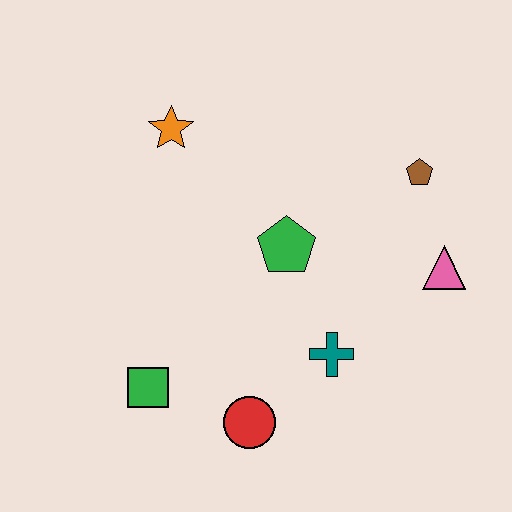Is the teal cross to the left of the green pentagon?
No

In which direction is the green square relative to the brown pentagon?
The green square is to the left of the brown pentagon.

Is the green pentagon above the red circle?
Yes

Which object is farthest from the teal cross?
The orange star is farthest from the teal cross.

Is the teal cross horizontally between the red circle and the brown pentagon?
Yes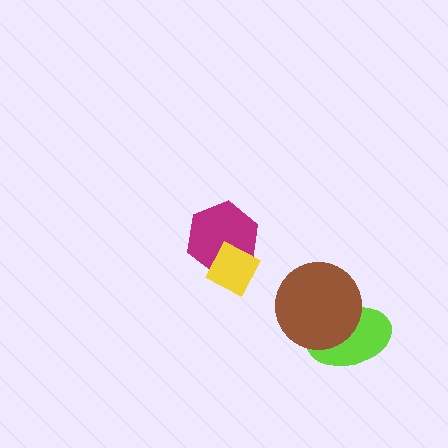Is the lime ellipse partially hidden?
Yes, it is partially covered by another shape.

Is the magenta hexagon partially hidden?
Yes, it is partially covered by another shape.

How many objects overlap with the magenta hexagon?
1 object overlaps with the magenta hexagon.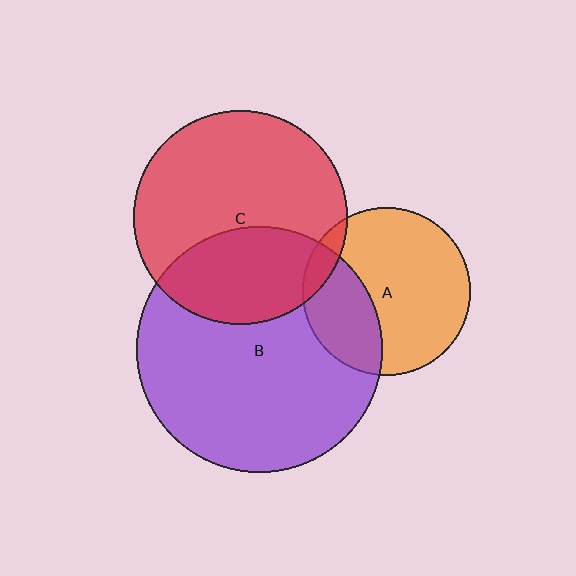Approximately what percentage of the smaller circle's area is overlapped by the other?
Approximately 10%.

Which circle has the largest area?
Circle B (purple).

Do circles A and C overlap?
Yes.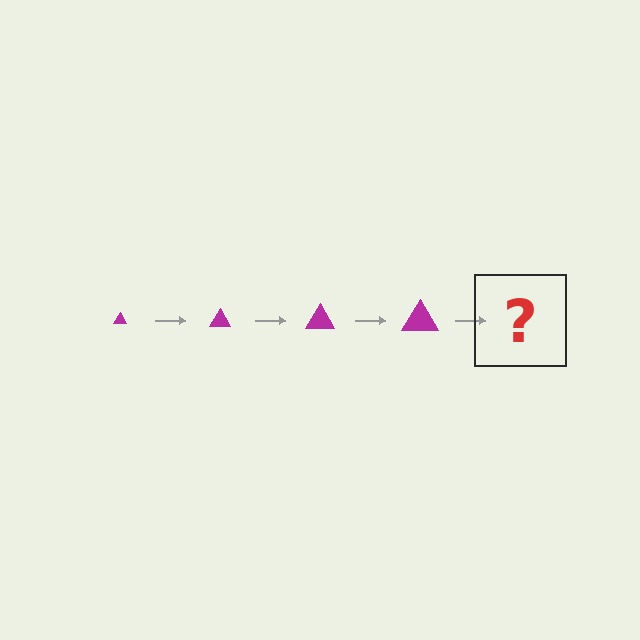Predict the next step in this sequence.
The next step is a magenta triangle, larger than the previous one.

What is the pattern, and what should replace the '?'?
The pattern is that the triangle gets progressively larger each step. The '?' should be a magenta triangle, larger than the previous one.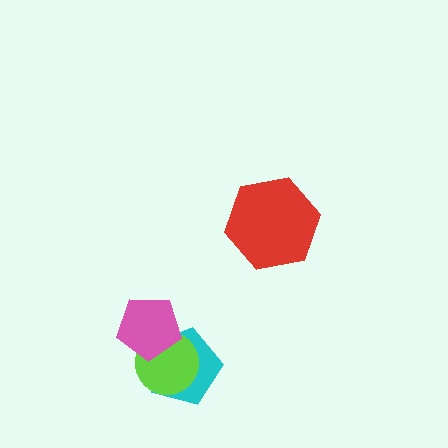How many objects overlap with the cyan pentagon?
2 objects overlap with the cyan pentagon.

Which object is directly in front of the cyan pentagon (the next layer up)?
The lime circle is directly in front of the cyan pentagon.